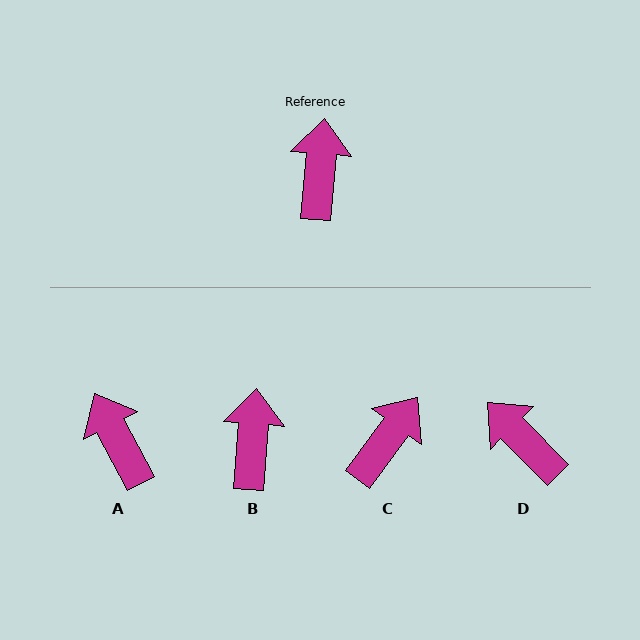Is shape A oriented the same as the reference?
No, it is off by about 32 degrees.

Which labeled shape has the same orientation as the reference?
B.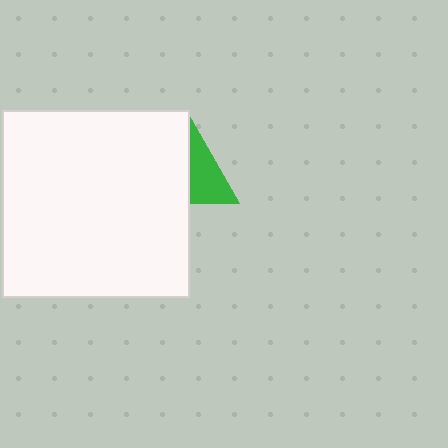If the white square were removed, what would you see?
You would see the complete green triangle.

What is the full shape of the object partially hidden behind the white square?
The partially hidden object is a green triangle.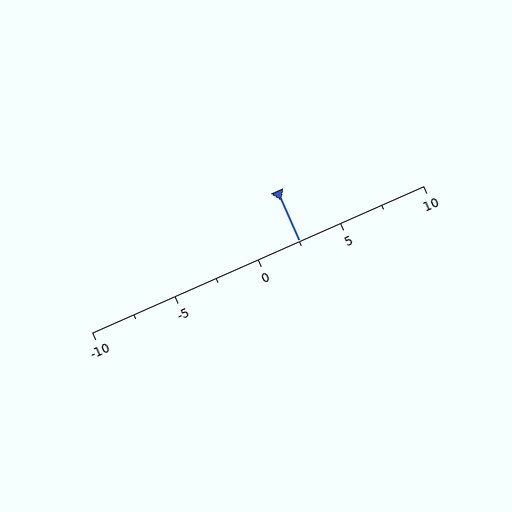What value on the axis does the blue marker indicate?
The marker indicates approximately 2.5.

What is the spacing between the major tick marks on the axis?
The major ticks are spaced 5 apart.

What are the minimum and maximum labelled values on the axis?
The axis runs from -10 to 10.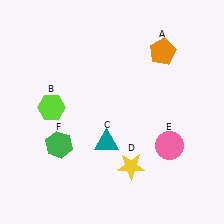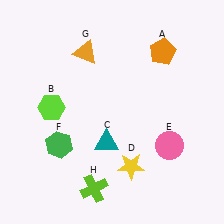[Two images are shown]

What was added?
An orange triangle (G), a lime cross (H) were added in Image 2.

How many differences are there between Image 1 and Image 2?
There are 2 differences between the two images.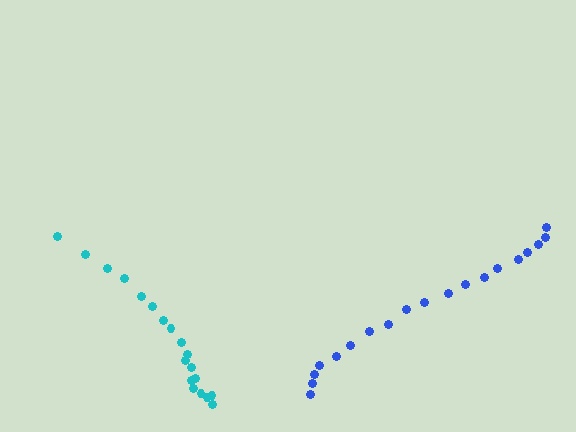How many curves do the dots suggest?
There are 2 distinct paths.